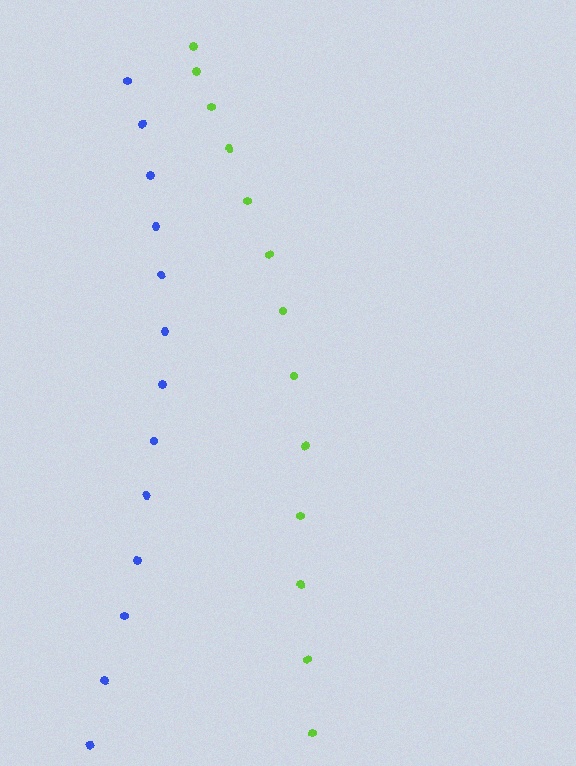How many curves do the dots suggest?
There are 2 distinct paths.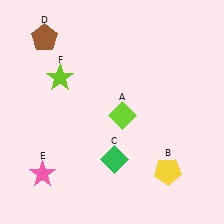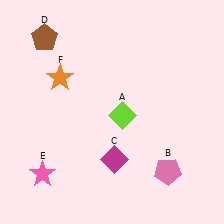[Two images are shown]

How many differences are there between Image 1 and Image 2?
There are 3 differences between the two images.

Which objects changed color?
B changed from yellow to pink. C changed from green to magenta. F changed from lime to orange.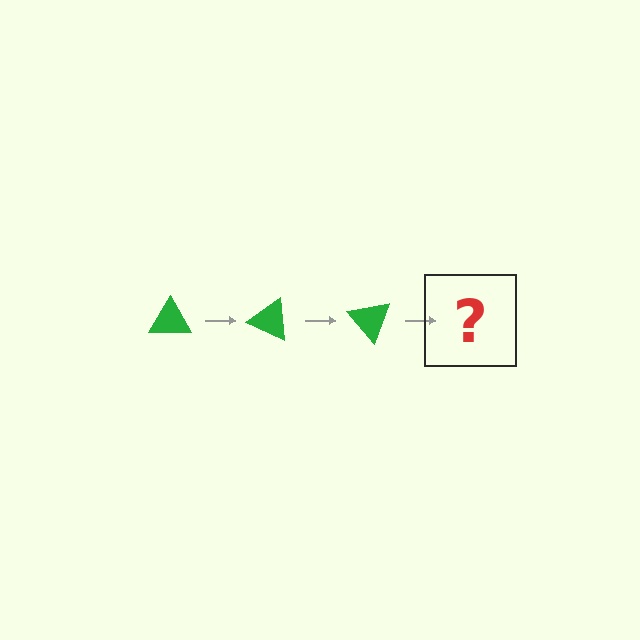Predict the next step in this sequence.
The next step is a green triangle rotated 75 degrees.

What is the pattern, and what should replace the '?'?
The pattern is that the triangle rotates 25 degrees each step. The '?' should be a green triangle rotated 75 degrees.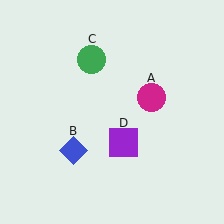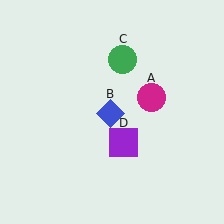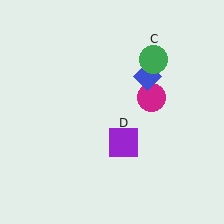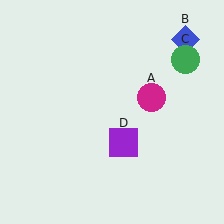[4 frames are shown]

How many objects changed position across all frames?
2 objects changed position: blue diamond (object B), green circle (object C).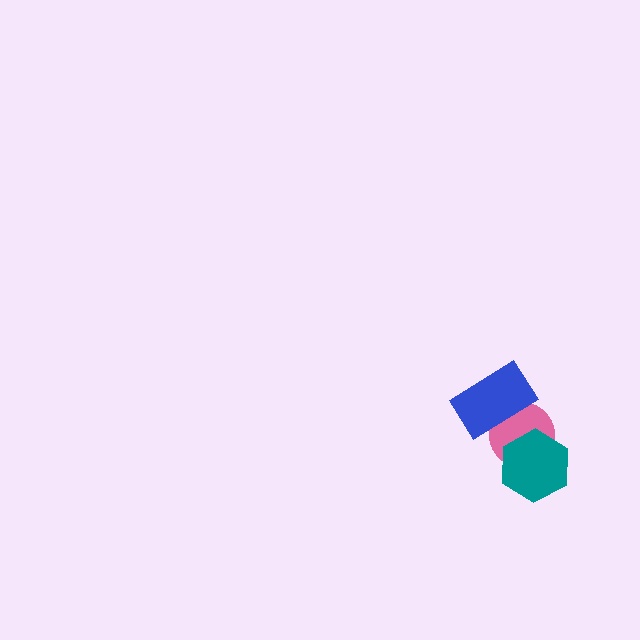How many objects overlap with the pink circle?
2 objects overlap with the pink circle.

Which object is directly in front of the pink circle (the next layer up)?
The teal hexagon is directly in front of the pink circle.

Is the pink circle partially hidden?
Yes, it is partially covered by another shape.